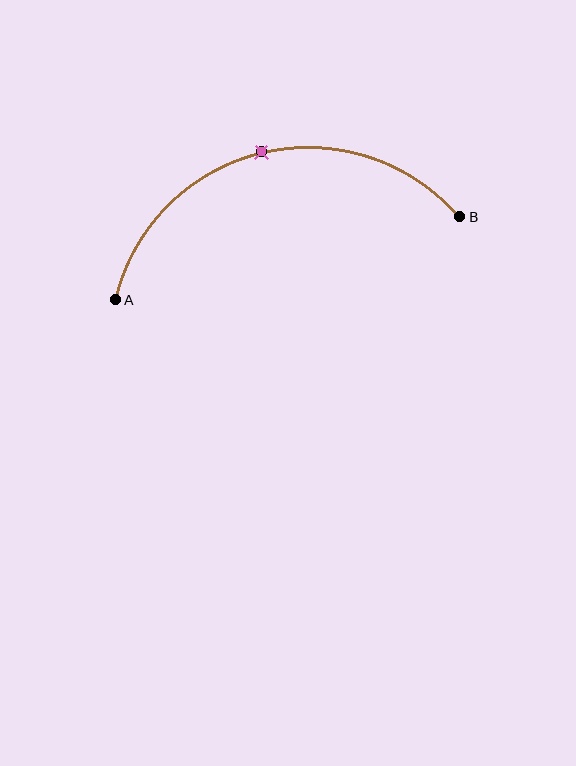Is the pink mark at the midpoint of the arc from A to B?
Yes. The pink mark lies on the arc at equal arc-length from both A and B — it is the arc midpoint.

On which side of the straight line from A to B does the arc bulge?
The arc bulges above the straight line connecting A and B.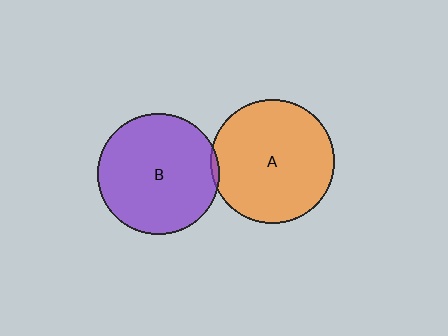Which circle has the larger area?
Circle A (orange).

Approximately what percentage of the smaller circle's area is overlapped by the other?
Approximately 5%.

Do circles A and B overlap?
Yes.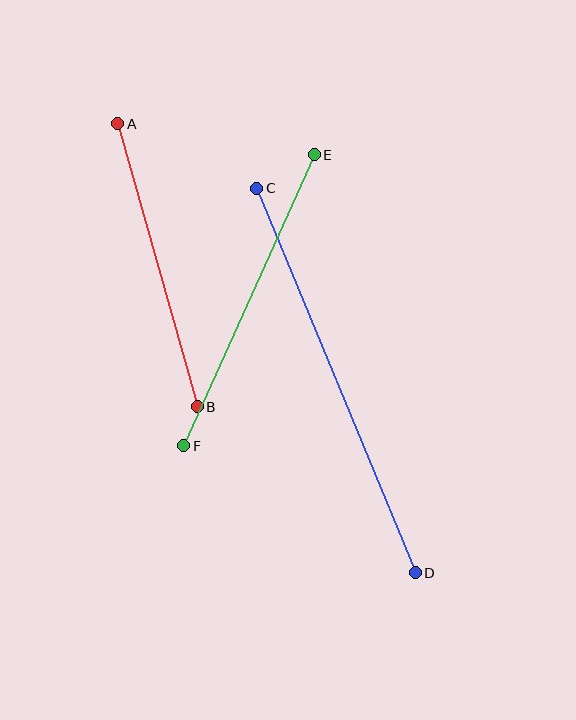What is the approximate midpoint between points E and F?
The midpoint is at approximately (249, 300) pixels.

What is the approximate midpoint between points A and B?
The midpoint is at approximately (157, 265) pixels.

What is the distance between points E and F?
The distance is approximately 319 pixels.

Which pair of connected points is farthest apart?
Points C and D are farthest apart.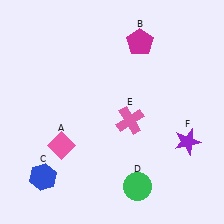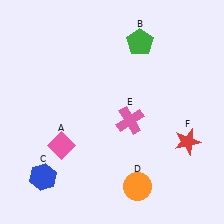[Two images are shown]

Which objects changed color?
B changed from magenta to green. D changed from green to orange. F changed from purple to red.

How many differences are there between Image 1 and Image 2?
There are 3 differences between the two images.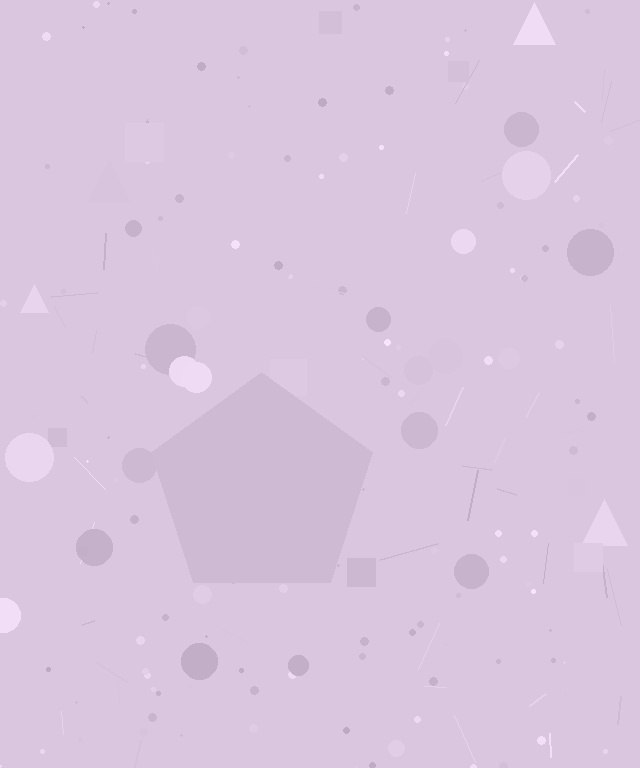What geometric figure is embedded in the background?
A pentagon is embedded in the background.